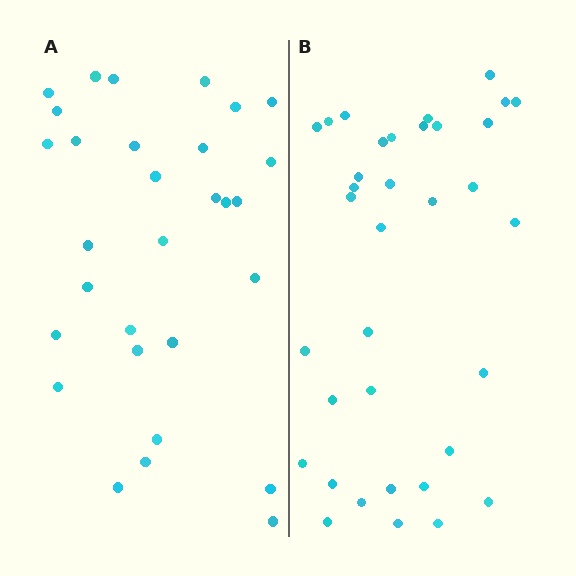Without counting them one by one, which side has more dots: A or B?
Region B (the right region) has more dots.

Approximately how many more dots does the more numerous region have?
Region B has about 5 more dots than region A.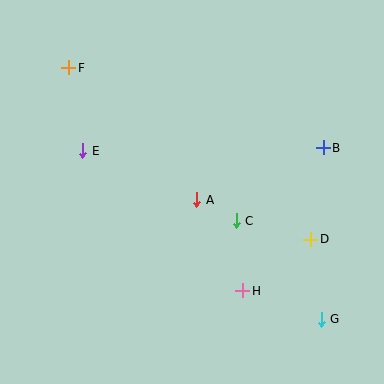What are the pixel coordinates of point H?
Point H is at (243, 291).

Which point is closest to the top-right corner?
Point B is closest to the top-right corner.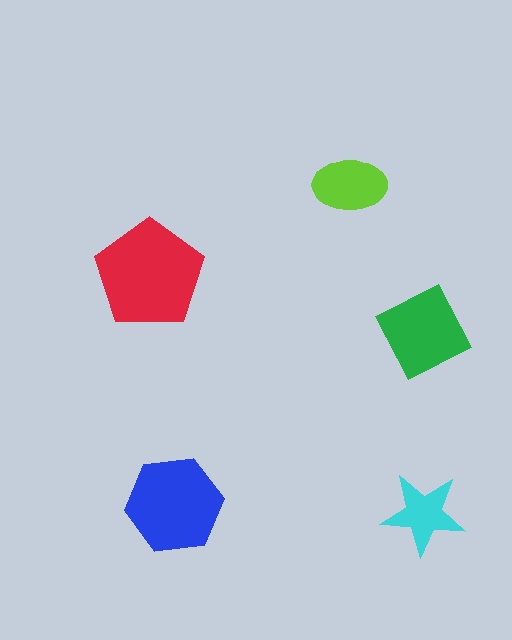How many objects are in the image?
There are 5 objects in the image.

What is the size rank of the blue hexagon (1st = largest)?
2nd.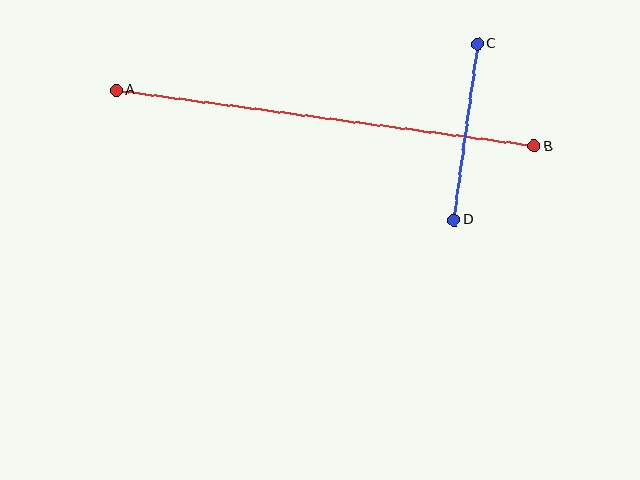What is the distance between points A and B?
The distance is approximately 422 pixels.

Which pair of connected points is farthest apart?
Points A and B are farthest apart.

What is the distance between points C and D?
The distance is approximately 178 pixels.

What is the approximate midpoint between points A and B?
The midpoint is at approximately (325, 118) pixels.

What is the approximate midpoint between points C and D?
The midpoint is at approximately (466, 132) pixels.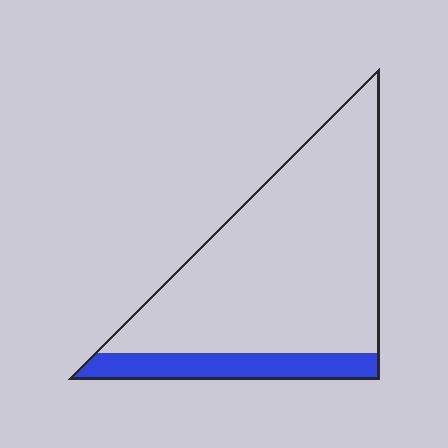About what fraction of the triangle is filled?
About one sixth (1/6).